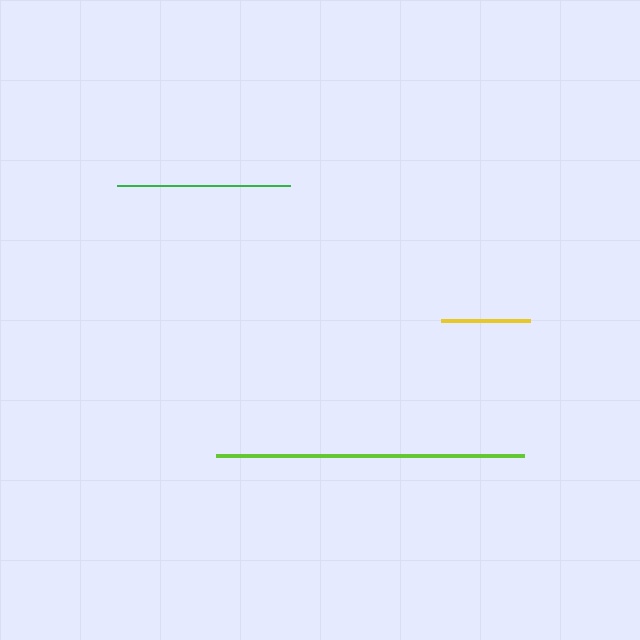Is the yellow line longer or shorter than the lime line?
The lime line is longer than the yellow line.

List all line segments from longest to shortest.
From longest to shortest: lime, green, yellow.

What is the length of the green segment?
The green segment is approximately 172 pixels long.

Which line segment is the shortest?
The yellow line is the shortest at approximately 89 pixels.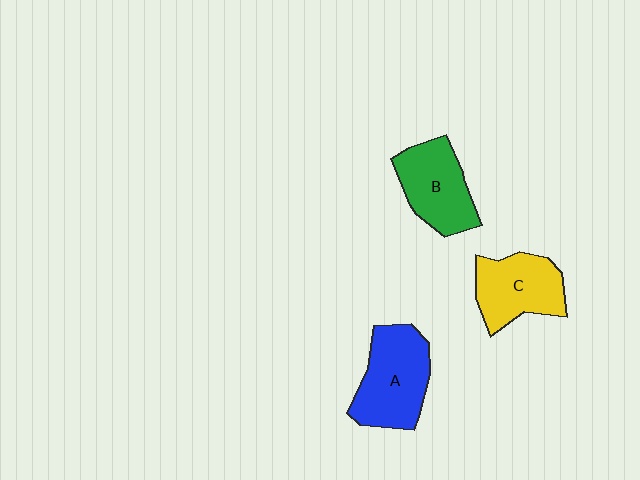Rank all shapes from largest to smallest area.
From largest to smallest: A (blue), B (green), C (yellow).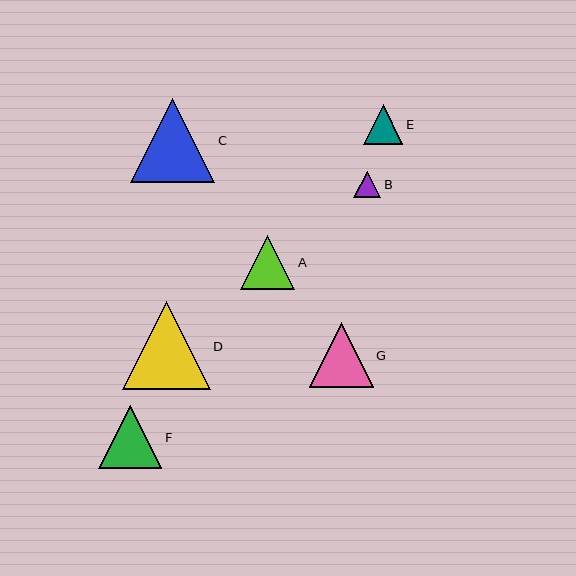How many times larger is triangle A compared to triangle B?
Triangle A is approximately 2.0 times the size of triangle B.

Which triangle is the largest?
Triangle D is the largest with a size of approximately 87 pixels.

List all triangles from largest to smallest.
From largest to smallest: D, C, G, F, A, E, B.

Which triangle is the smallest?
Triangle B is the smallest with a size of approximately 27 pixels.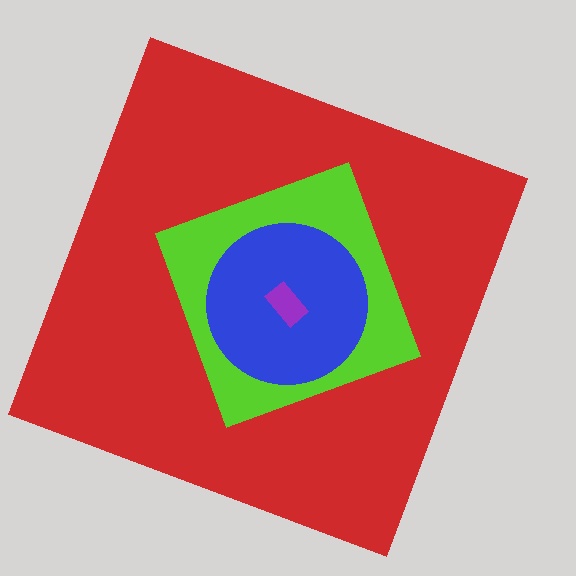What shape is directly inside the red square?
The lime diamond.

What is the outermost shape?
The red square.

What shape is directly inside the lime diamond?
The blue circle.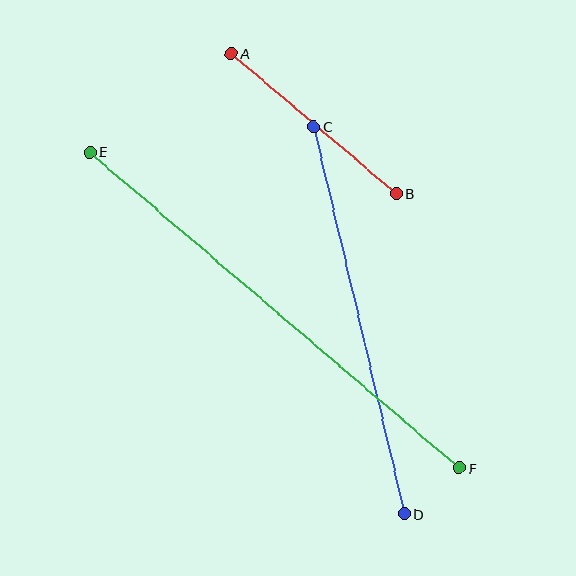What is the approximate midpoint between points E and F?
The midpoint is at approximately (275, 310) pixels.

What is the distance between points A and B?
The distance is approximately 216 pixels.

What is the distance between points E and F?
The distance is approximately 486 pixels.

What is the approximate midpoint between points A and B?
The midpoint is at approximately (314, 124) pixels.